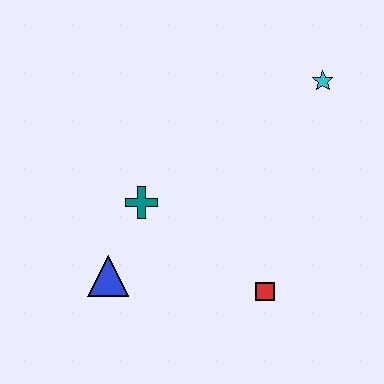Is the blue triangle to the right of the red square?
No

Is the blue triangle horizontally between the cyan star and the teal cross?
No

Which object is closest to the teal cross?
The blue triangle is closest to the teal cross.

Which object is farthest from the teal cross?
The cyan star is farthest from the teal cross.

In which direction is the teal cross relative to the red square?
The teal cross is to the left of the red square.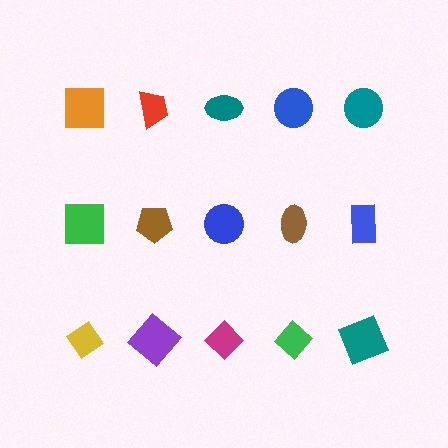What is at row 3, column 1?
A yellow diamond.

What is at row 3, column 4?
A green diamond.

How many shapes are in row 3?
5 shapes.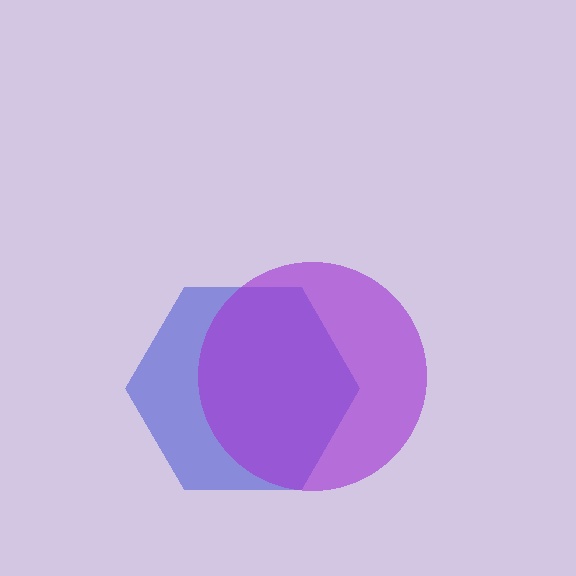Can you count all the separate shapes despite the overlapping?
Yes, there are 2 separate shapes.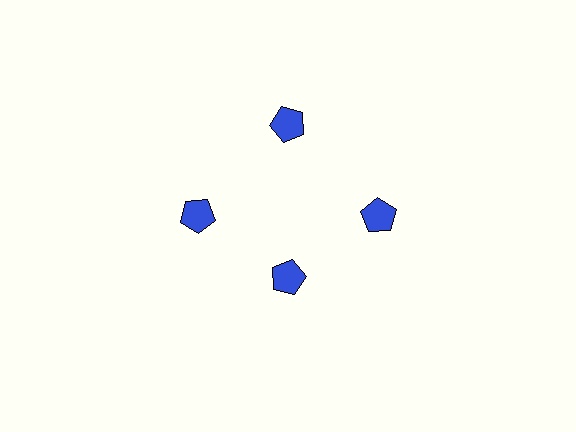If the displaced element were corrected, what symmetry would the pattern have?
It would have 4-fold rotational symmetry — the pattern would map onto itself every 90 degrees.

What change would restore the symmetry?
The symmetry would be restored by moving it outward, back onto the ring so that all 4 pentagons sit at equal angles and equal distance from the center.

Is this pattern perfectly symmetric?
No. The 4 blue pentagons are arranged in a ring, but one element near the 6 o'clock position is pulled inward toward the center, breaking the 4-fold rotational symmetry.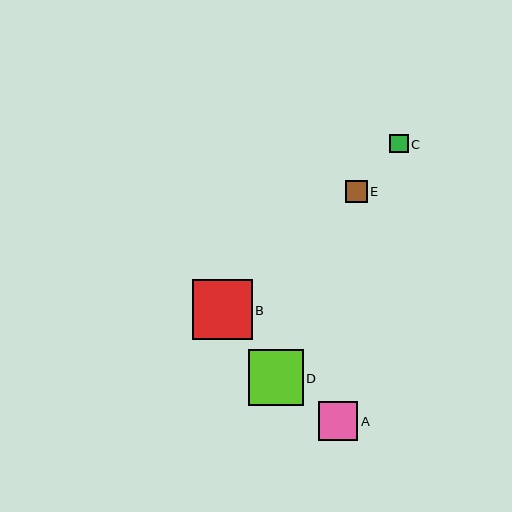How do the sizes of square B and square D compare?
Square B and square D are approximately the same size.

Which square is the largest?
Square B is the largest with a size of approximately 60 pixels.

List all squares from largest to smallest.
From largest to smallest: B, D, A, E, C.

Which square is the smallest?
Square C is the smallest with a size of approximately 18 pixels.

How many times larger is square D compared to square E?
Square D is approximately 2.5 times the size of square E.